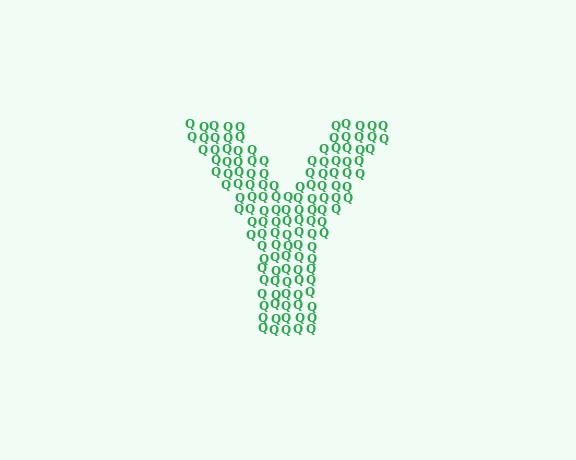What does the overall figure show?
The overall figure shows the letter Y.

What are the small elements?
The small elements are letter Q's.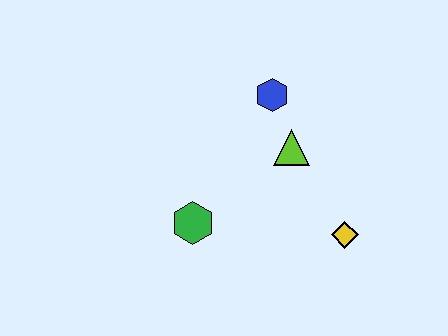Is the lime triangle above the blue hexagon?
No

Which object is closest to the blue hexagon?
The lime triangle is closest to the blue hexagon.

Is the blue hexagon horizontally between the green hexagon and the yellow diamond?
Yes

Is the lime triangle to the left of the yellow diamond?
Yes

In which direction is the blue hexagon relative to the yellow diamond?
The blue hexagon is above the yellow diamond.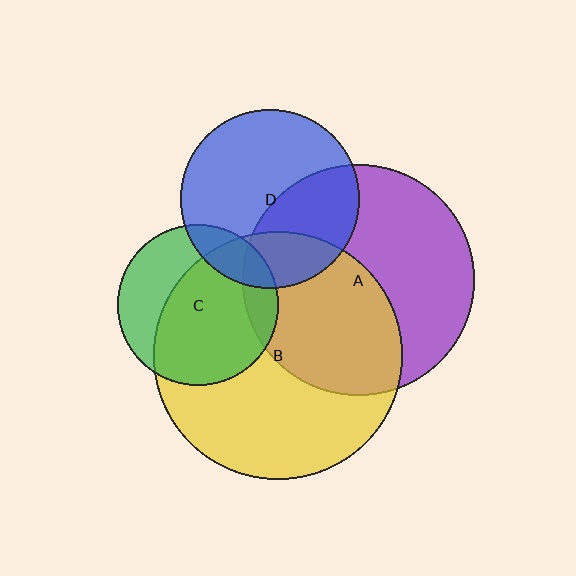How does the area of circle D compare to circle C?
Approximately 1.2 times.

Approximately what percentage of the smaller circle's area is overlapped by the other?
Approximately 40%.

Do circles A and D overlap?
Yes.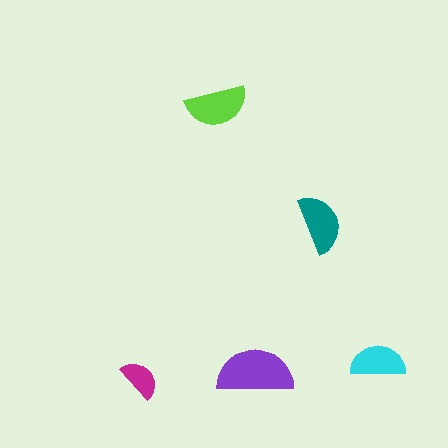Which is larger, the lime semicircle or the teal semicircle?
The lime one.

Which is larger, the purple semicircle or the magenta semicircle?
The purple one.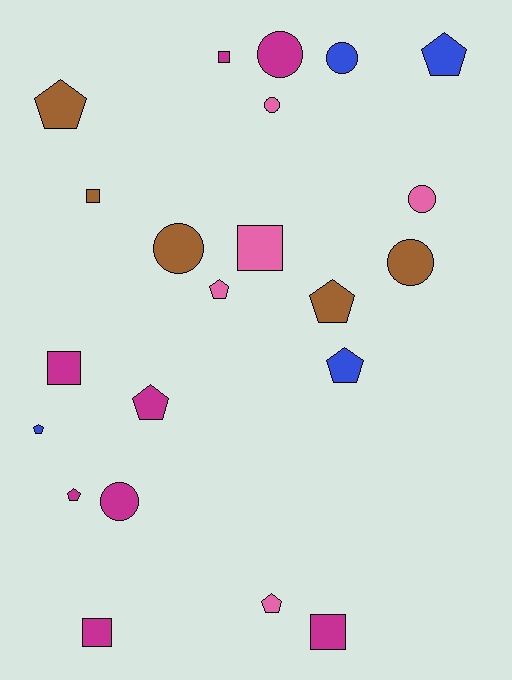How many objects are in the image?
There are 22 objects.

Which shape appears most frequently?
Pentagon, with 9 objects.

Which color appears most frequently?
Magenta, with 8 objects.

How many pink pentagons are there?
There are 2 pink pentagons.